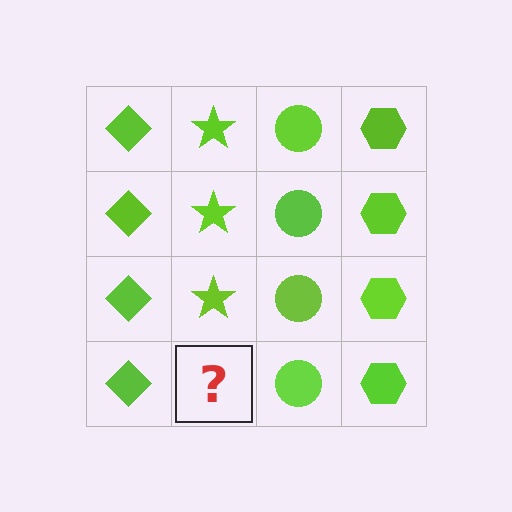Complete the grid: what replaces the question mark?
The question mark should be replaced with a lime star.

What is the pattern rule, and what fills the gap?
The rule is that each column has a consistent shape. The gap should be filled with a lime star.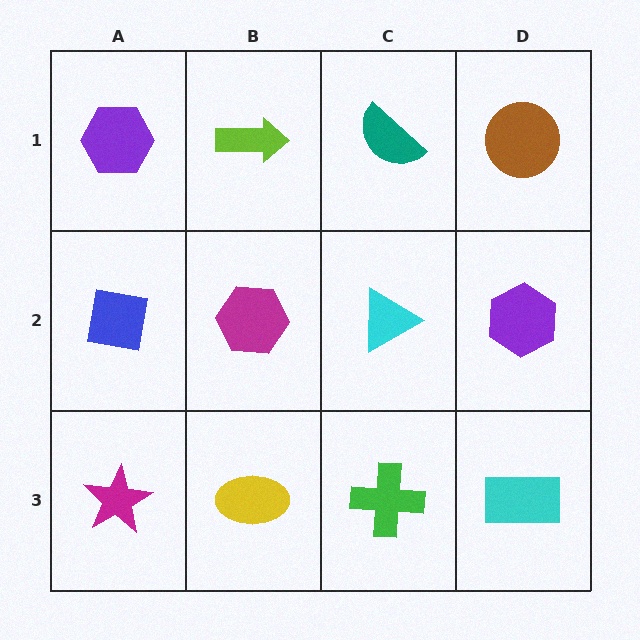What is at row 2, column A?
A blue square.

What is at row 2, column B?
A magenta hexagon.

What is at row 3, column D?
A cyan rectangle.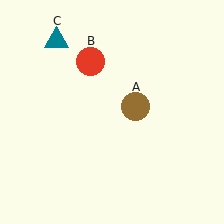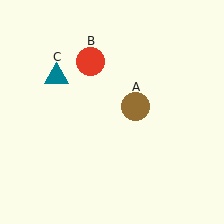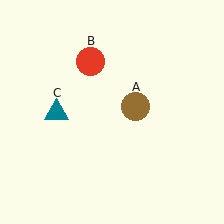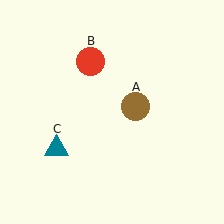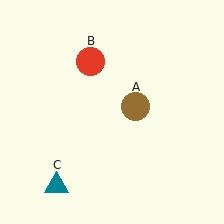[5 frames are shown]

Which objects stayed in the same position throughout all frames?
Brown circle (object A) and red circle (object B) remained stationary.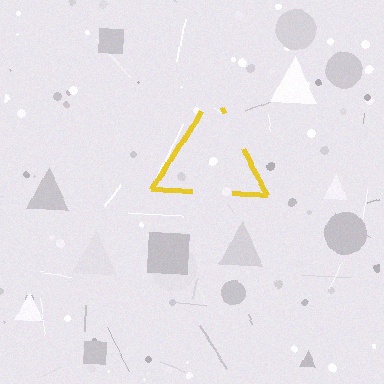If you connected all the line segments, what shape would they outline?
They would outline a triangle.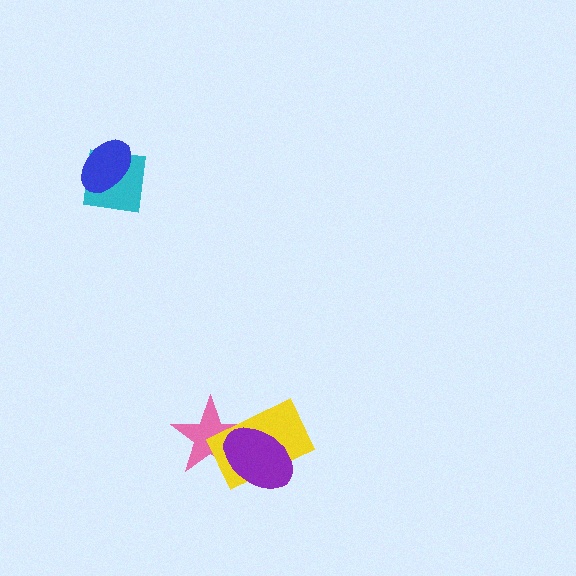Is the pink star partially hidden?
Yes, it is partially covered by another shape.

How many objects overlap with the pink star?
2 objects overlap with the pink star.